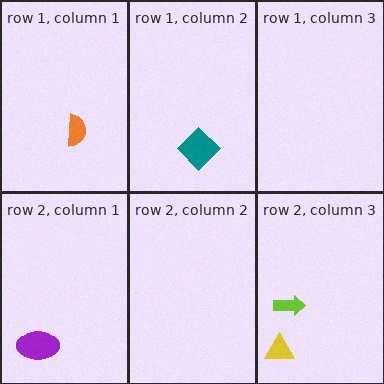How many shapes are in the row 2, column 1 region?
1.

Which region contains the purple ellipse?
The row 2, column 1 region.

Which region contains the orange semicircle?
The row 1, column 1 region.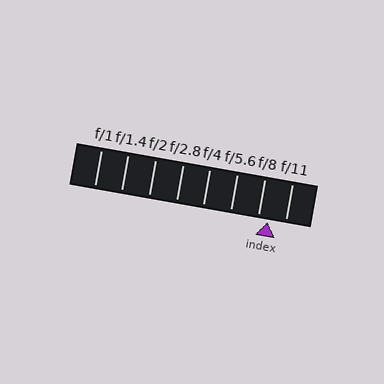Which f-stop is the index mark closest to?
The index mark is closest to f/8.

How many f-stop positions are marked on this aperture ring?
There are 8 f-stop positions marked.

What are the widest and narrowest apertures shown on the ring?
The widest aperture shown is f/1 and the narrowest is f/11.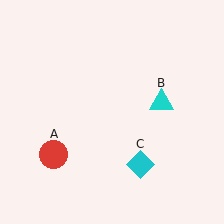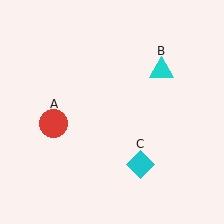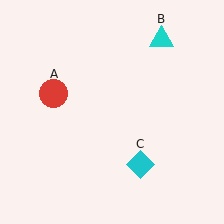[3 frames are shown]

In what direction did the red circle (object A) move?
The red circle (object A) moved up.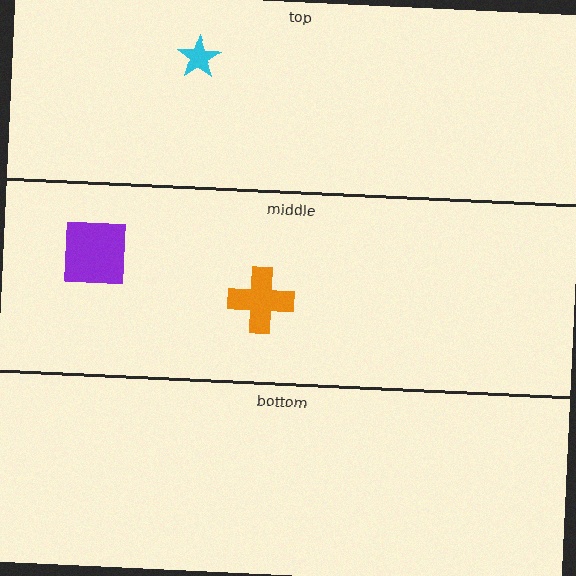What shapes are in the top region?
The cyan star.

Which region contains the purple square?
The middle region.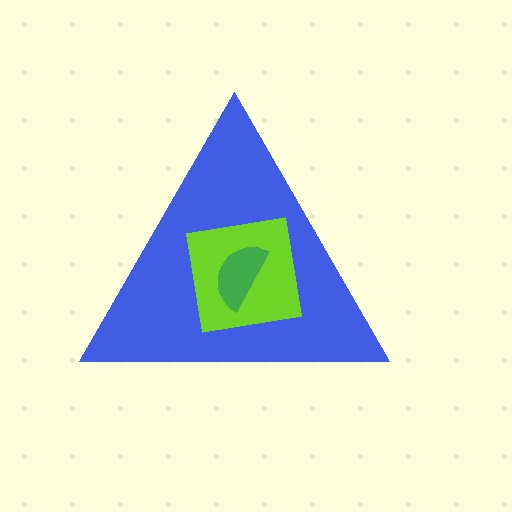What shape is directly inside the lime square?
The green semicircle.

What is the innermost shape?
The green semicircle.